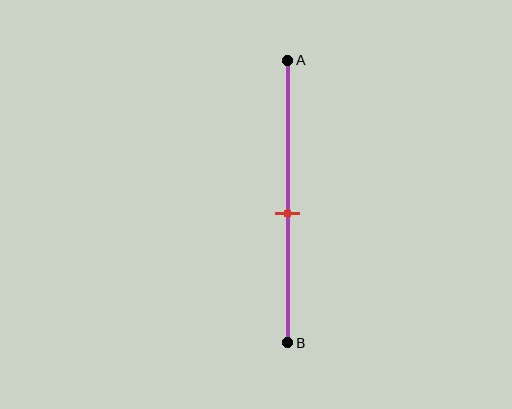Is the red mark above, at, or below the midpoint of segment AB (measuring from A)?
The red mark is below the midpoint of segment AB.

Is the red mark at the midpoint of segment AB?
No, the mark is at about 55% from A, not at the 50% midpoint.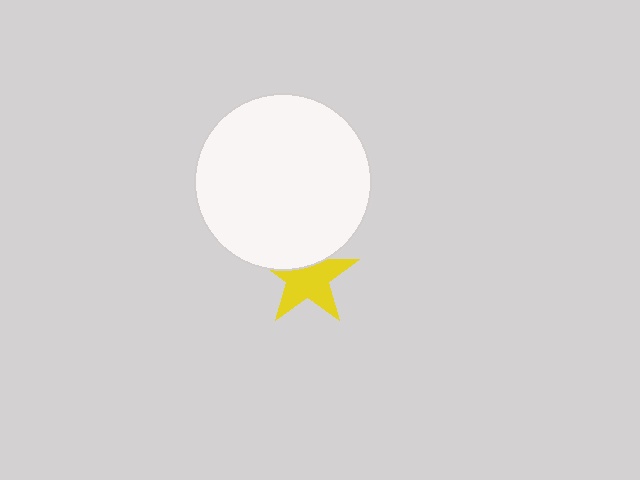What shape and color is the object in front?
The object in front is a white circle.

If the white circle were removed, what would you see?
You would see the complete yellow star.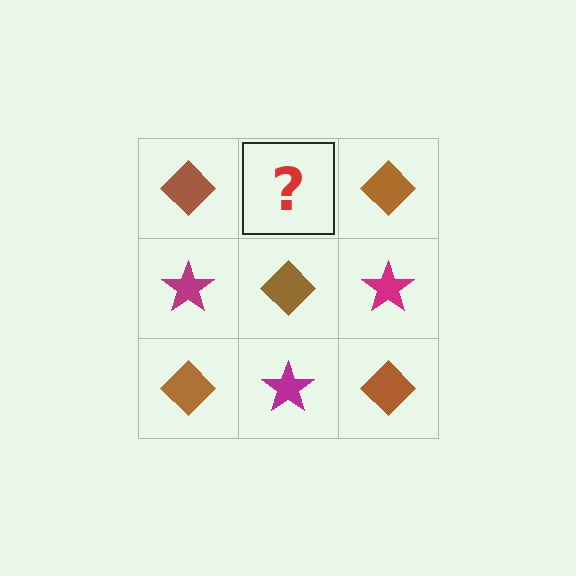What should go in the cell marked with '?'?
The missing cell should contain a magenta star.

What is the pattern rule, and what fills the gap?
The rule is that it alternates brown diamond and magenta star in a checkerboard pattern. The gap should be filled with a magenta star.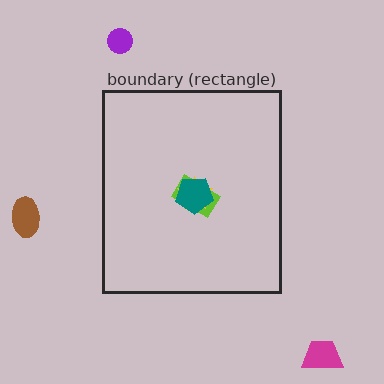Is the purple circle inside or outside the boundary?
Outside.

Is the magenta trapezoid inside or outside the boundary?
Outside.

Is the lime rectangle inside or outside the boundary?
Inside.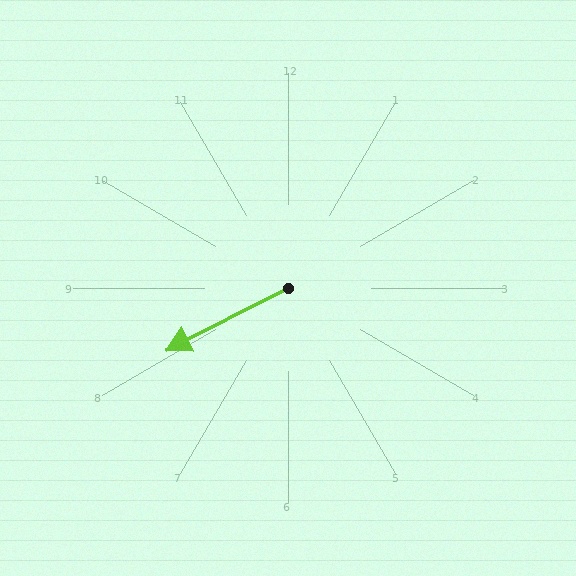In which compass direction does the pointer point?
Southwest.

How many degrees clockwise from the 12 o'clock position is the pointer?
Approximately 243 degrees.